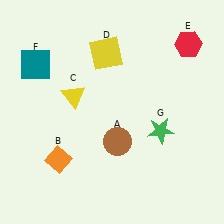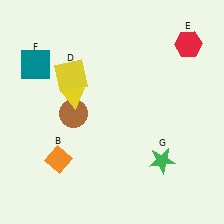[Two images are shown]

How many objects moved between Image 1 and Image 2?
3 objects moved between the two images.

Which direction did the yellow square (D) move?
The yellow square (D) moved left.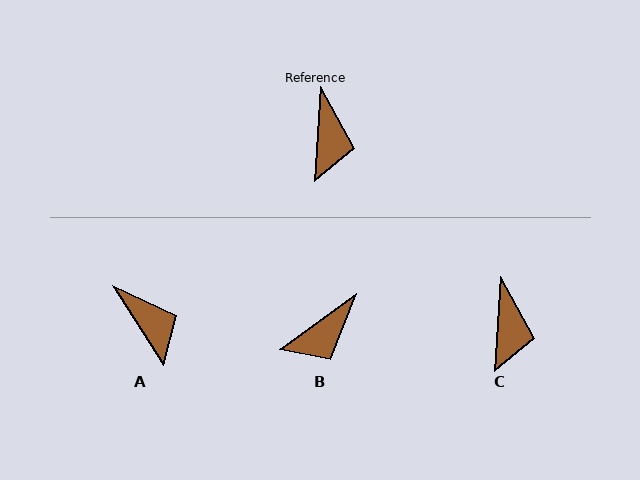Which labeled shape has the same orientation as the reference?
C.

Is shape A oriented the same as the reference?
No, it is off by about 36 degrees.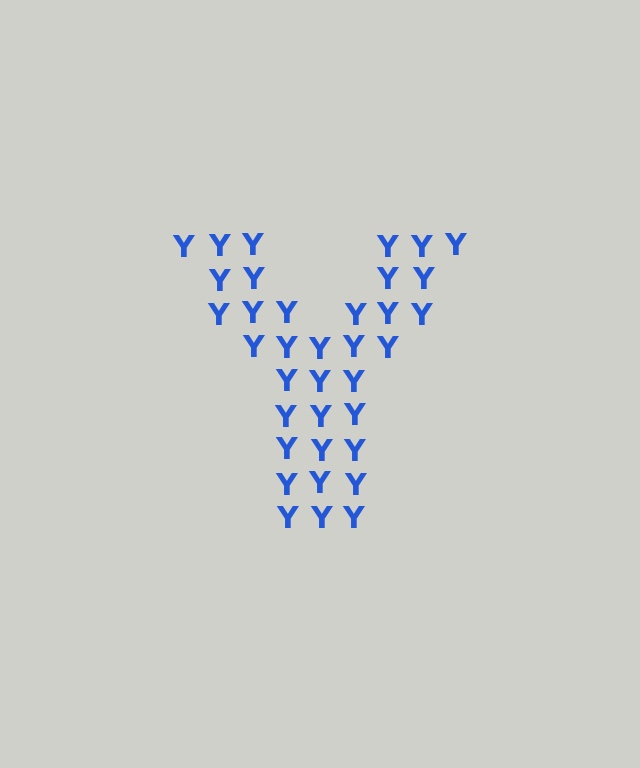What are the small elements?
The small elements are letter Y's.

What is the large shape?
The large shape is the letter Y.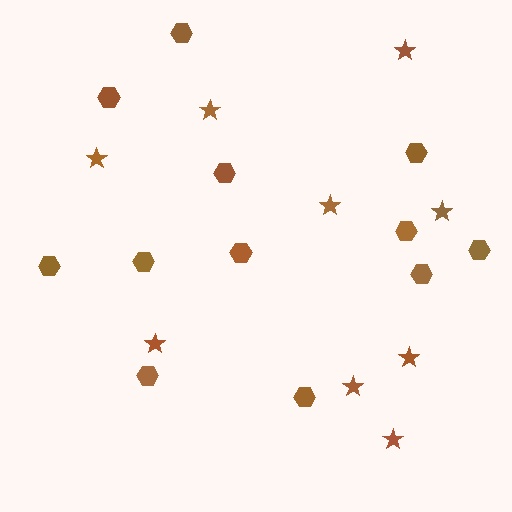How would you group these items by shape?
There are 2 groups: one group of stars (9) and one group of hexagons (12).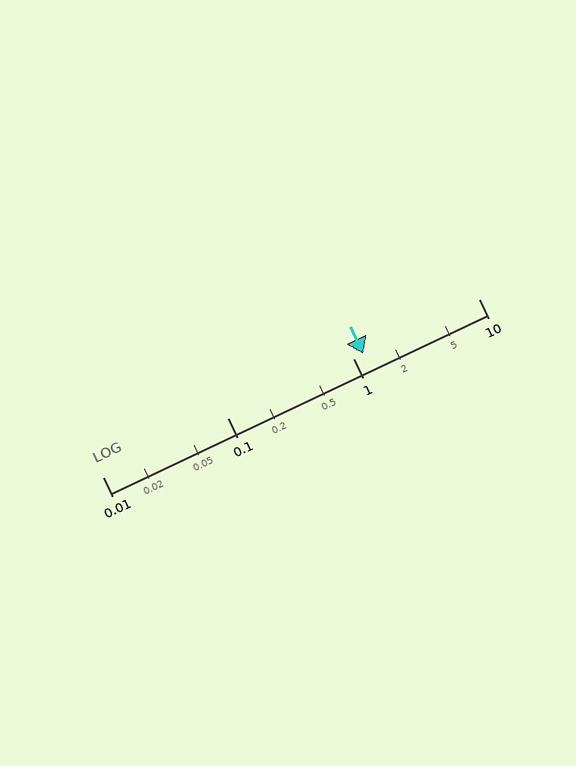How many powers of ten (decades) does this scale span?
The scale spans 3 decades, from 0.01 to 10.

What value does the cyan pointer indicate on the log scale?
The pointer indicates approximately 1.2.